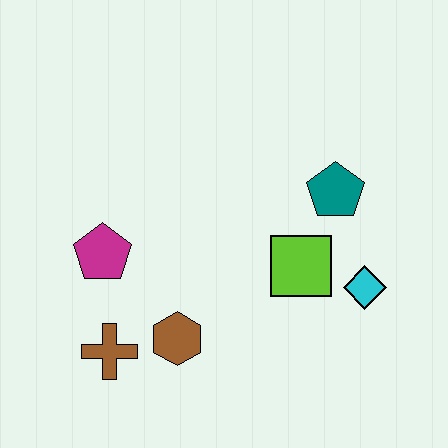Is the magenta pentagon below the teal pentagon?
Yes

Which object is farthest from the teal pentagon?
The brown cross is farthest from the teal pentagon.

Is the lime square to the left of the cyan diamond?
Yes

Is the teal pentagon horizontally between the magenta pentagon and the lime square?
No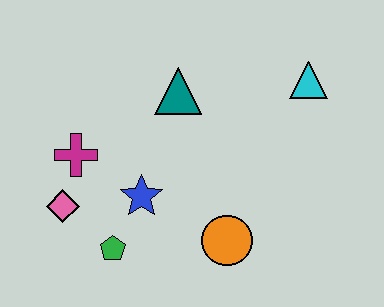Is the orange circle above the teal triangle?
No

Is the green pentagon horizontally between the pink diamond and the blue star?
Yes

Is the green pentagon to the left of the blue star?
Yes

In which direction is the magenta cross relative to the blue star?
The magenta cross is to the left of the blue star.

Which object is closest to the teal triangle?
The blue star is closest to the teal triangle.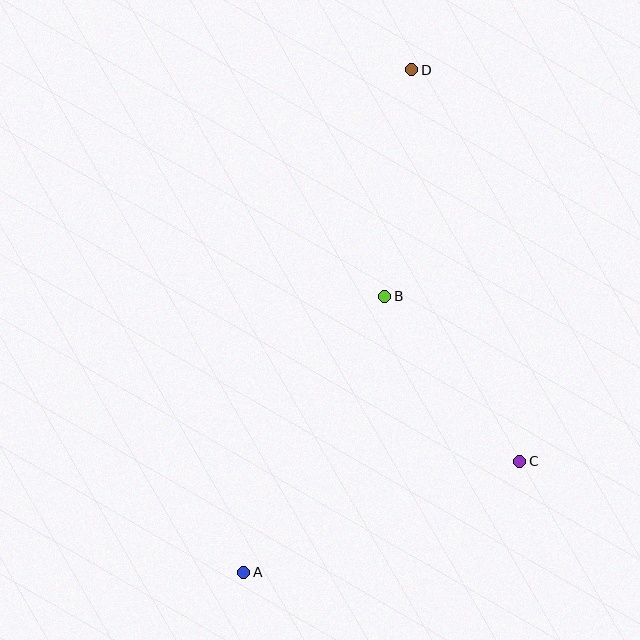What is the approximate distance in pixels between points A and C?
The distance between A and C is approximately 298 pixels.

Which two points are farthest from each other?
Points A and D are farthest from each other.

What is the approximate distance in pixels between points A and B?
The distance between A and B is approximately 310 pixels.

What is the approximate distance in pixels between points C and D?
The distance between C and D is approximately 406 pixels.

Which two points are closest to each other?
Points B and C are closest to each other.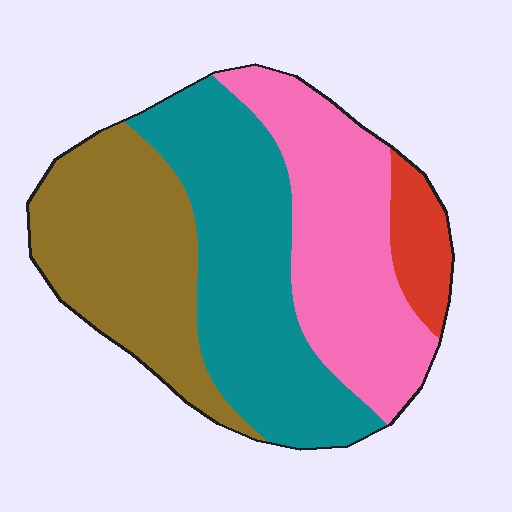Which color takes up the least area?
Red, at roughly 5%.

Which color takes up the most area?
Teal, at roughly 35%.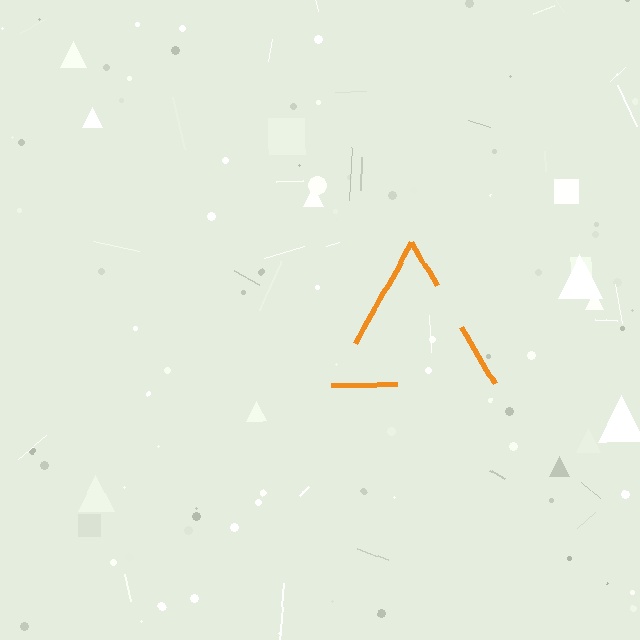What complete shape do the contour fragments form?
The contour fragments form a triangle.